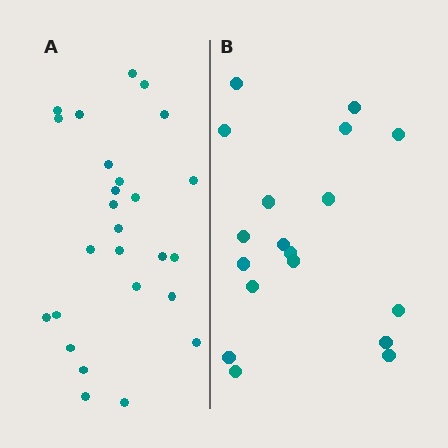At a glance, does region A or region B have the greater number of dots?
Region A (the left region) has more dots.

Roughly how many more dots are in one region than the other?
Region A has roughly 8 or so more dots than region B.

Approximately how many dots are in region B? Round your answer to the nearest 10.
About 20 dots. (The exact count is 18, which rounds to 20.)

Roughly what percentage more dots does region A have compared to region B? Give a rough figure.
About 45% more.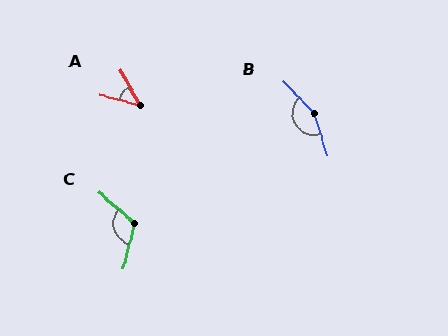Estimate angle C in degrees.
Approximately 116 degrees.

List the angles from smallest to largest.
A (46°), C (116°), B (154°).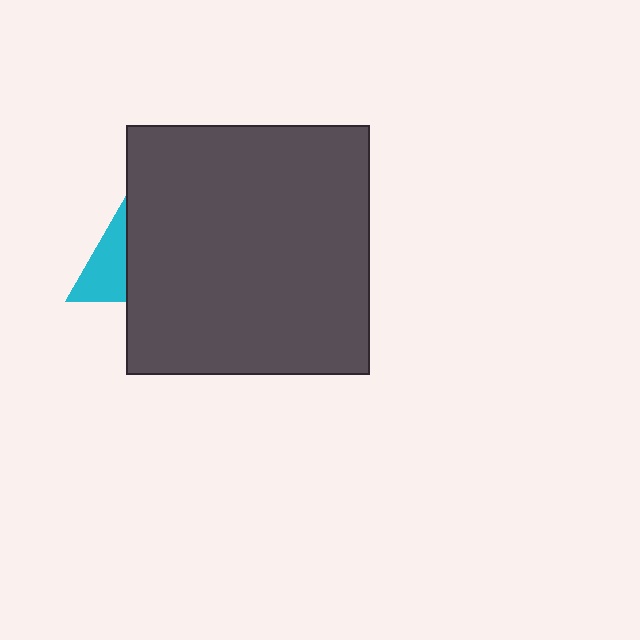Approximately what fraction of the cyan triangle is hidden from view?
Roughly 57% of the cyan triangle is hidden behind the dark gray rectangle.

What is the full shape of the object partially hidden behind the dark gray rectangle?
The partially hidden object is a cyan triangle.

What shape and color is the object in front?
The object in front is a dark gray rectangle.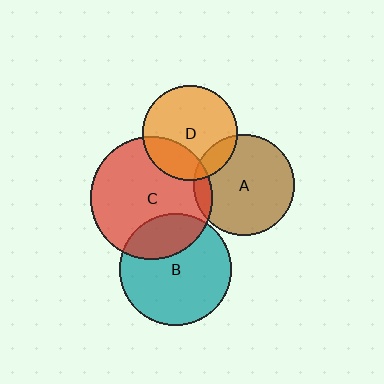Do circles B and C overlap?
Yes.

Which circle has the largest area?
Circle C (red).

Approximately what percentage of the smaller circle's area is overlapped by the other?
Approximately 25%.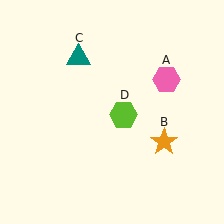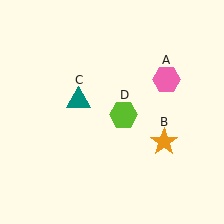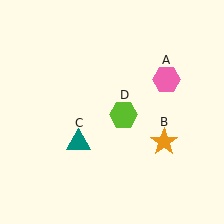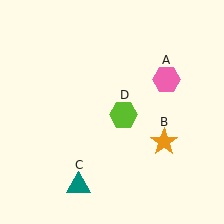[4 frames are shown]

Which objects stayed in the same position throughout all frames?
Pink hexagon (object A) and orange star (object B) and lime hexagon (object D) remained stationary.